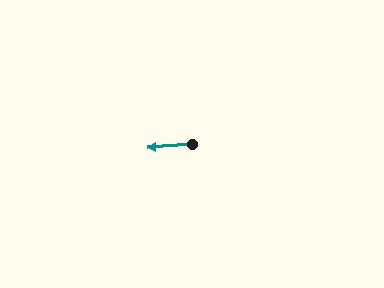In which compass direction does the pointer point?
West.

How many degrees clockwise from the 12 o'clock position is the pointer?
Approximately 265 degrees.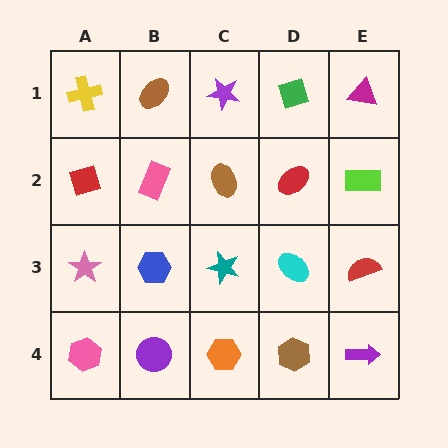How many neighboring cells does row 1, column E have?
2.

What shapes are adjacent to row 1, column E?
A lime rectangle (row 2, column E), a green diamond (row 1, column D).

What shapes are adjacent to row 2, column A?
A yellow cross (row 1, column A), a pink star (row 3, column A), a pink rectangle (row 2, column B).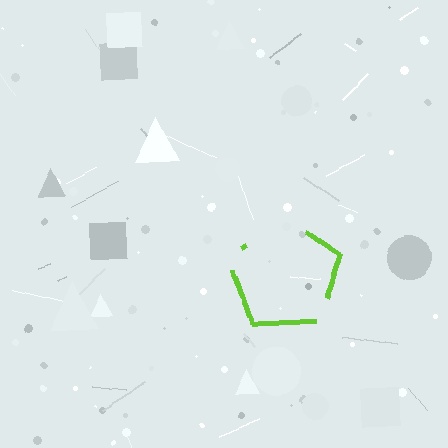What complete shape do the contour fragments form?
The contour fragments form a pentagon.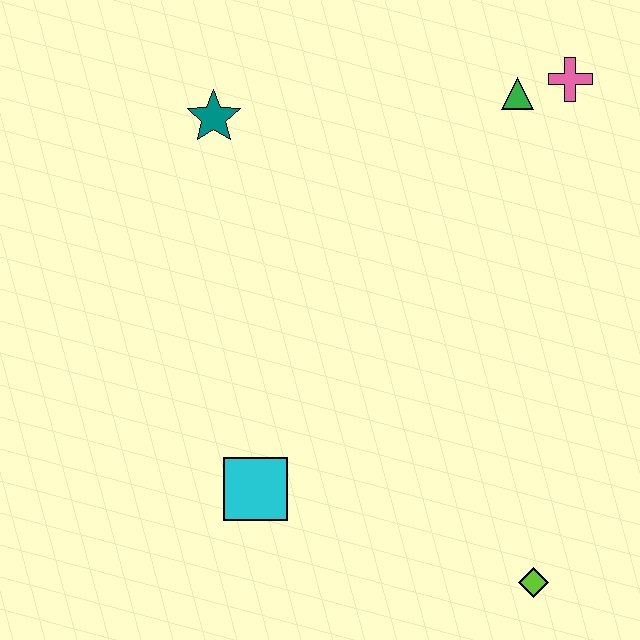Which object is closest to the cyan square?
The lime diamond is closest to the cyan square.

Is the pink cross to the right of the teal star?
Yes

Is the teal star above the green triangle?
No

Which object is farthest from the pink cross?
The cyan square is farthest from the pink cross.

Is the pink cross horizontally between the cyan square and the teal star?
No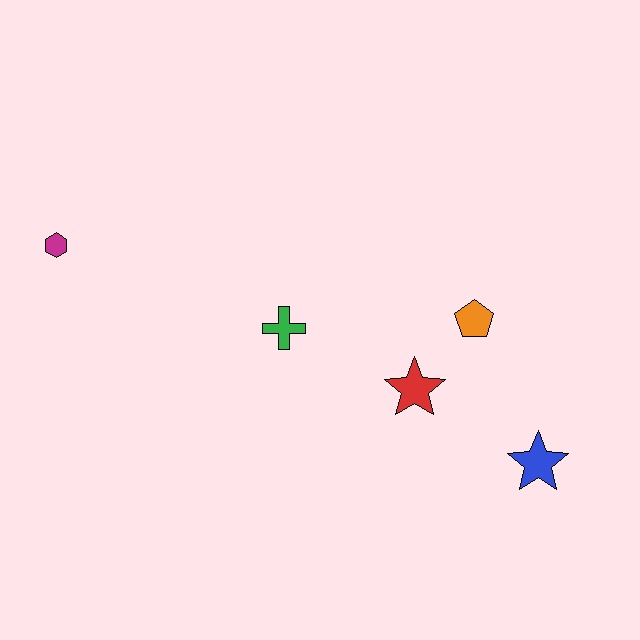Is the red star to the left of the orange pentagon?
Yes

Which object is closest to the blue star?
The red star is closest to the blue star.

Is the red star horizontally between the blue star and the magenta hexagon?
Yes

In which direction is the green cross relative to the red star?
The green cross is to the left of the red star.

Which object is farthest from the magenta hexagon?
The blue star is farthest from the magenta hexagon.